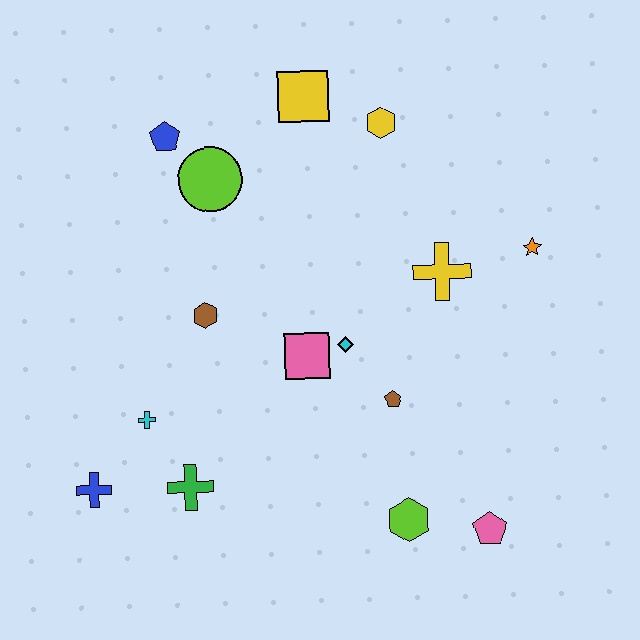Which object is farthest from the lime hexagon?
The blue pentagon is farthest from the lime hexagon.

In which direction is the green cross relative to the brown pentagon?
The green cross is to the left of the brown pentagon.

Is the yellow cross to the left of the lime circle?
No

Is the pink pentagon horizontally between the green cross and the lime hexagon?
No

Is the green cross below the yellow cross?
Yes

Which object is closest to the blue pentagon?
The lime circle is closest to the blue pentagon.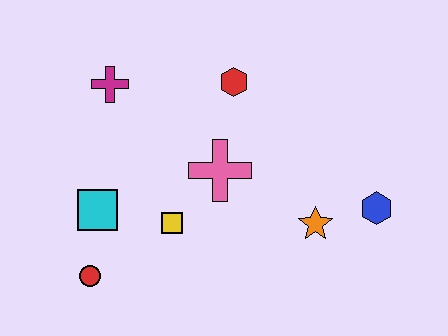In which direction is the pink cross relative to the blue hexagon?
The pink cross is to the left of the blue hexagon.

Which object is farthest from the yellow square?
The blue hexagon is farthest from the yellow square.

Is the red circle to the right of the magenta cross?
No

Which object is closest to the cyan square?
The red circle is closest to the cyan square.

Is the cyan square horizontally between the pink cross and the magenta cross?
No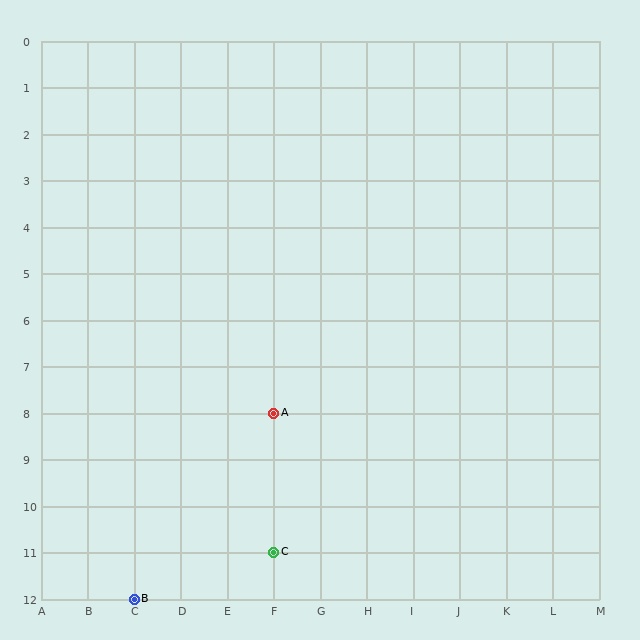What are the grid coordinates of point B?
Point B is at grid coordinates (C, 12).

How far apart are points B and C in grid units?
Points B and C are 3 columns and 1 row apart (about 3.2 grid units diagonally).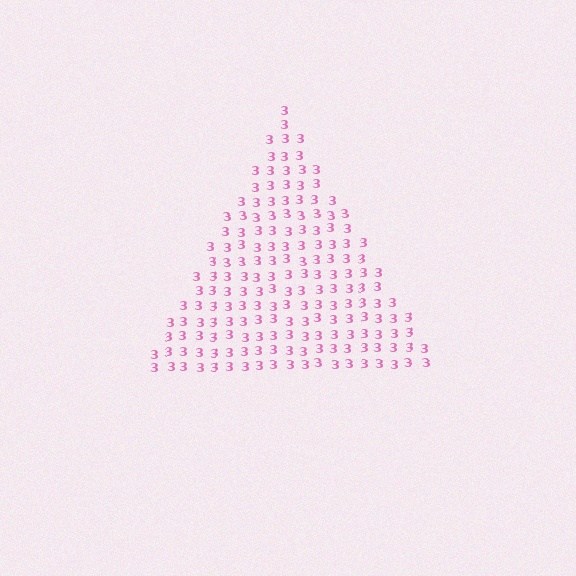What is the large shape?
The large shape is a triangle.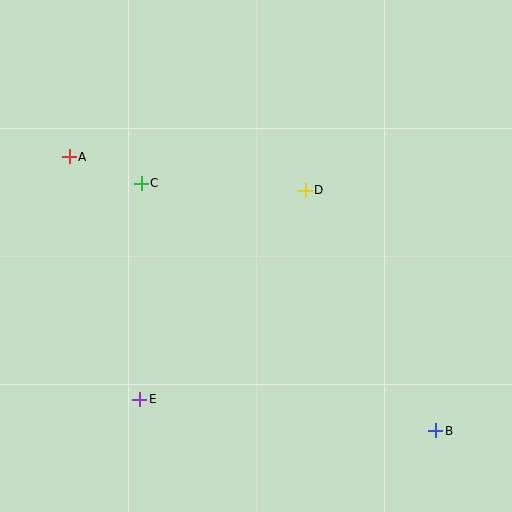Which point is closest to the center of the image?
Point D at (305, 190) is closest to the center.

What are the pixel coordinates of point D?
Point D is at (305, 190).